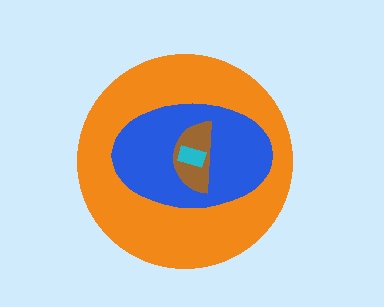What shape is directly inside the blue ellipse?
The brown semicircle.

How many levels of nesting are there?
4.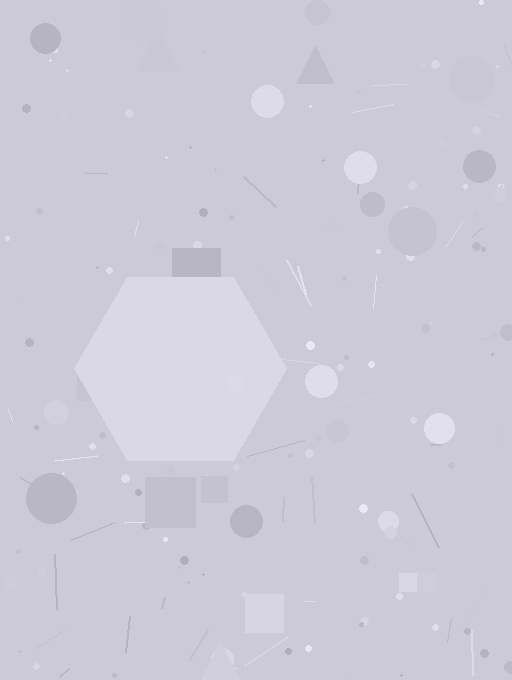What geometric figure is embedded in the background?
A hexagon is embedded in the background.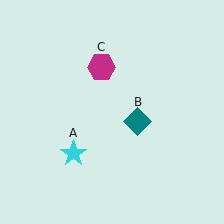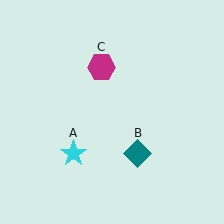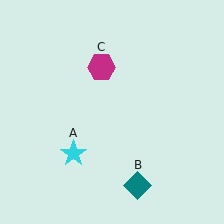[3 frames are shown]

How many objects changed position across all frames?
1 object changed position: teal diamond (object B).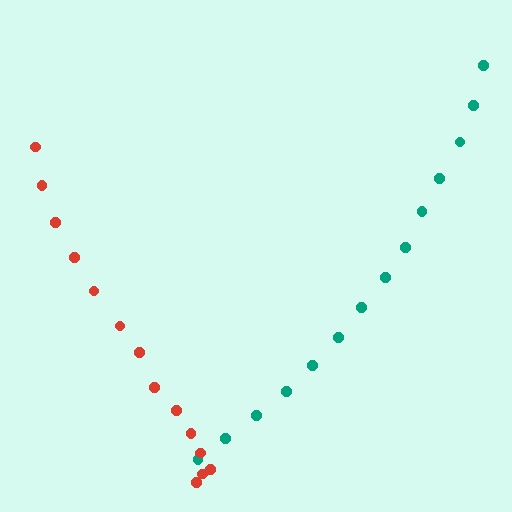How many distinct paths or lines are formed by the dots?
There are 2 distinct paths.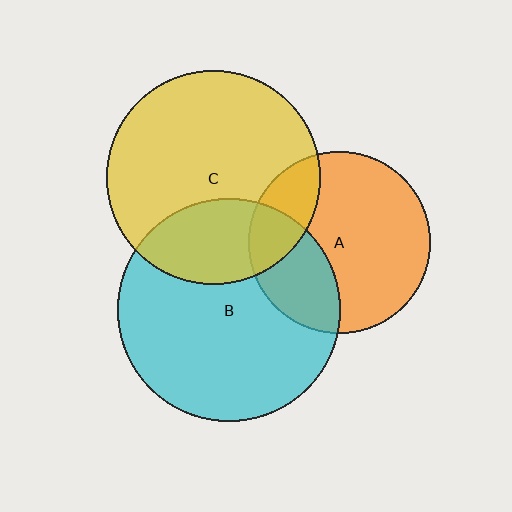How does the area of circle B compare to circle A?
Approximately 1.5 times.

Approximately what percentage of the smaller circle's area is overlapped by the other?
Approximately 30%.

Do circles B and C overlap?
Yes.